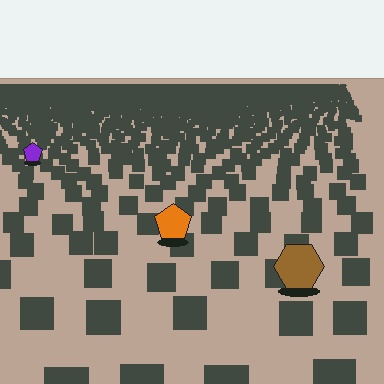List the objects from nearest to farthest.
From nearest to farthest: the brown hexagon, the orange pentagon, the purple pentagon.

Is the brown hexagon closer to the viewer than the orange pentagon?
Yes. The brown hexagon is closer — you can tell from the texture gradient: the ground texture is coarser near it.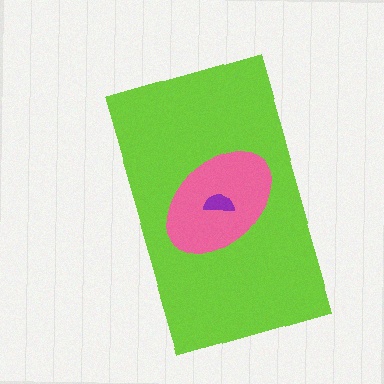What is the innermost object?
The purple semicircle.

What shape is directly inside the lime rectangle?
The pink ellipse.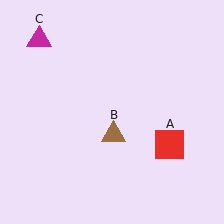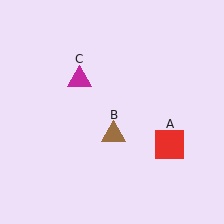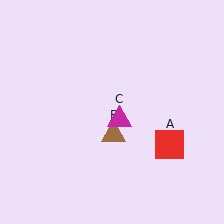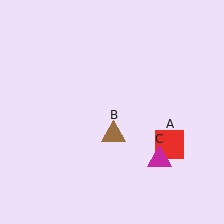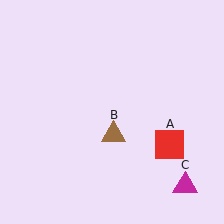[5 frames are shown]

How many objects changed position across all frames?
1 object changed position: magenta triangle (object C).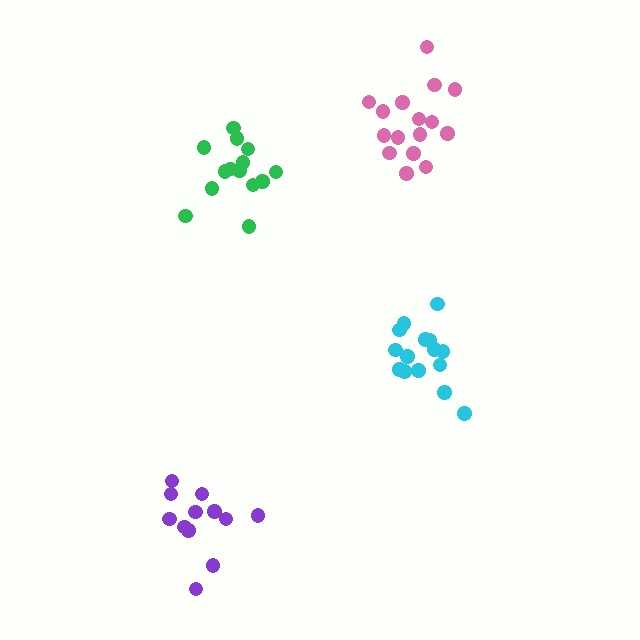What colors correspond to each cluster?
The clusters are colored: purple, pink, cyan, green.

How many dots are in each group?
Group 1: 12 dots, Group 2: 16 dots, Group 3: 15 dots, Group 4: 14 dots (57 total).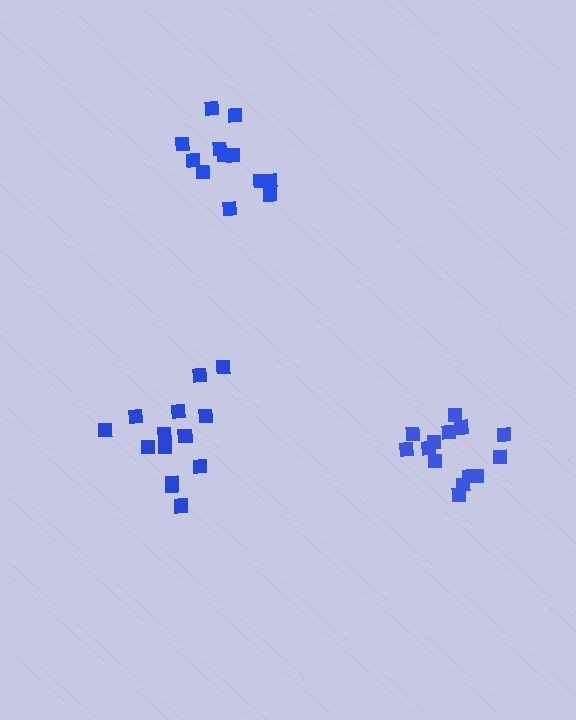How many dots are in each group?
Group 1: 14 dots, Group 2: 14 dots, Group 3: 12 dots (40 total).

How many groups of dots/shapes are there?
There are 3 groups.